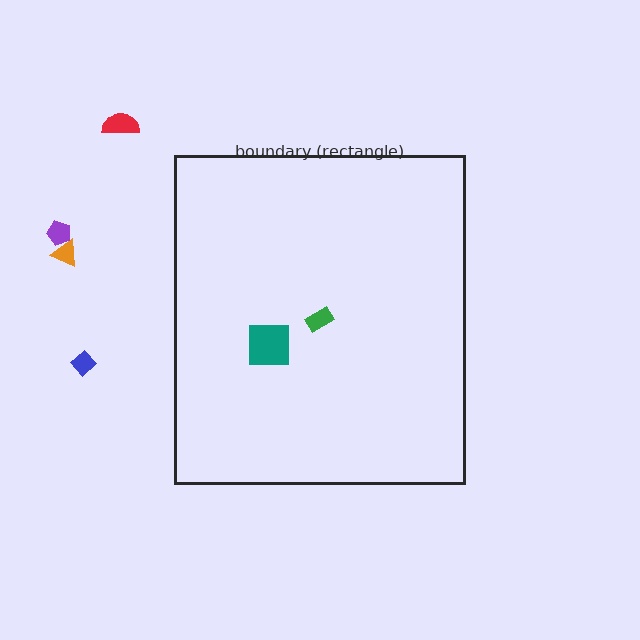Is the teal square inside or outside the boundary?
Inside.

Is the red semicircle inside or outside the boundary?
Outside.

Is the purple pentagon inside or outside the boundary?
Outside.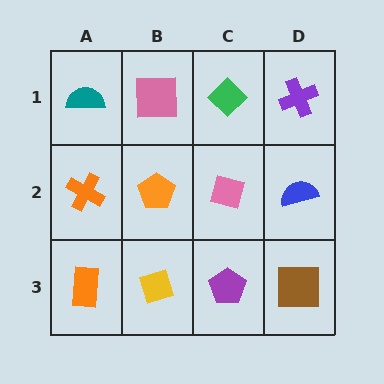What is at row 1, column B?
A pink square.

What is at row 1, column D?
A purple cross.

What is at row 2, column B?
An orange pentagon.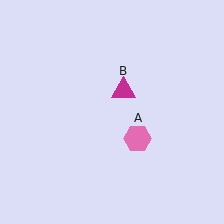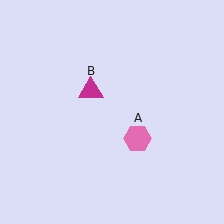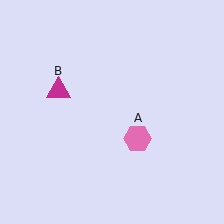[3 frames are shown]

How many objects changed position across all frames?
1 object changed position: magenta triangle (object B).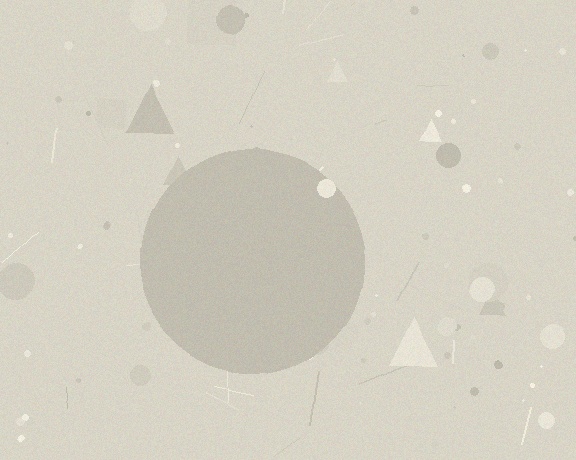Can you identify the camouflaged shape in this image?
The camouflaged shape is a circle.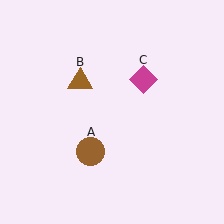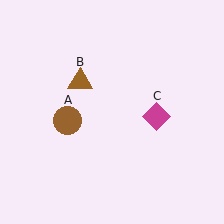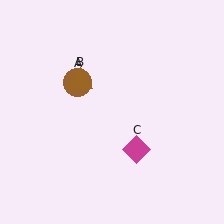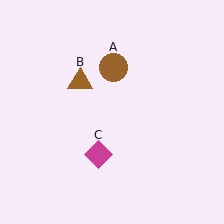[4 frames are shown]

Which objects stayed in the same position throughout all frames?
Brown triangle (object B) remained stationary.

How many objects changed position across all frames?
2 objects changed position: brown circle (object A), magenta diamond (object C).